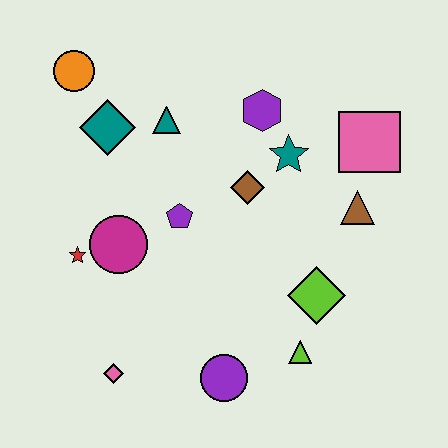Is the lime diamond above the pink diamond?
Yes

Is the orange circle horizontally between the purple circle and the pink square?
No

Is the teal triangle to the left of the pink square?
Yes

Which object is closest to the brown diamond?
The teal star is closest to the brown diamond.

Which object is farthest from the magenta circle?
The pink square is farthest from the magenta circle.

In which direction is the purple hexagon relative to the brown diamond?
The purple hexagon is above the brown diamond.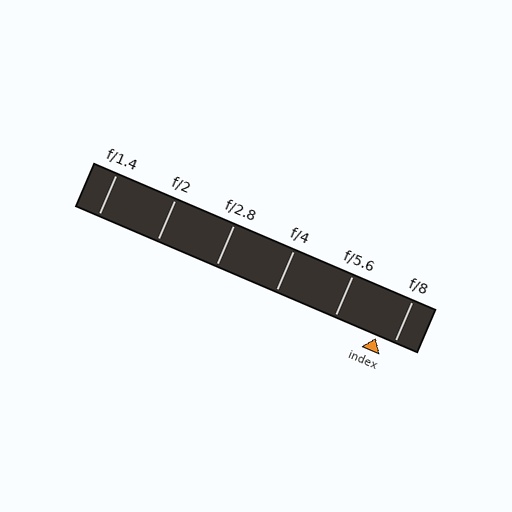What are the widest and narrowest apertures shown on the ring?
The widest aperture shown is f/1.4 and the narrowest is f/8.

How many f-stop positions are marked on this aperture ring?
There are 6 f-stop positions marked.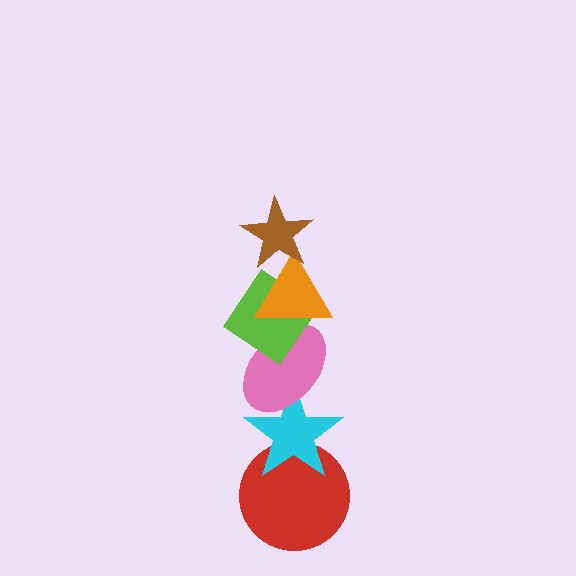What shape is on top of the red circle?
The cyan star is on top of the red circle.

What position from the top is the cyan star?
The cyan star is 5th from the top.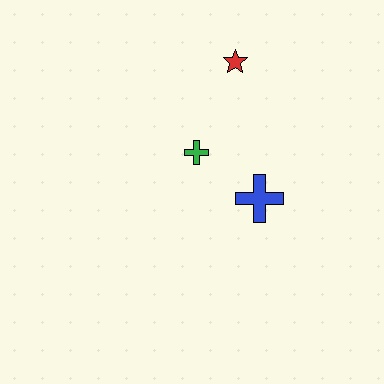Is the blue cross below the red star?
Yes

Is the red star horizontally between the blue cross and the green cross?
Yes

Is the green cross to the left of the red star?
Yes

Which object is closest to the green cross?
The blue cross is closest to the green cross.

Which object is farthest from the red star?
The blue cross is farthest from the red star.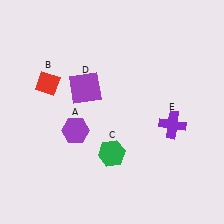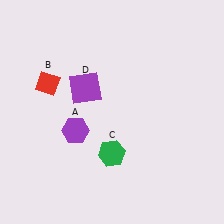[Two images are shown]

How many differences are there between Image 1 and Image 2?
There is 1 difference between the two images.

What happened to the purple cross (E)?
The purple cross (E) was removed in Image 2. It was in the bottom-right area of Image 1.